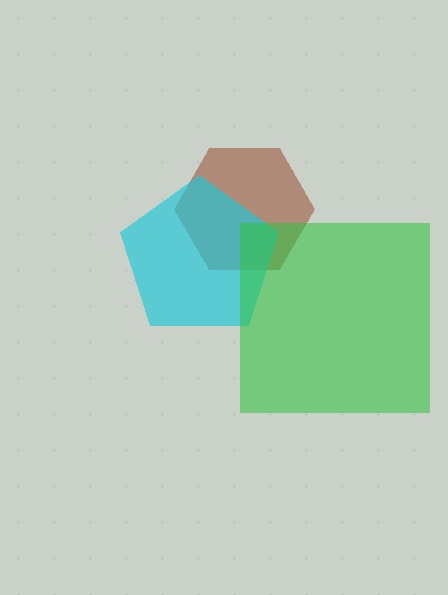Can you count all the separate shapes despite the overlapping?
Yes, there are 3 separate shapes.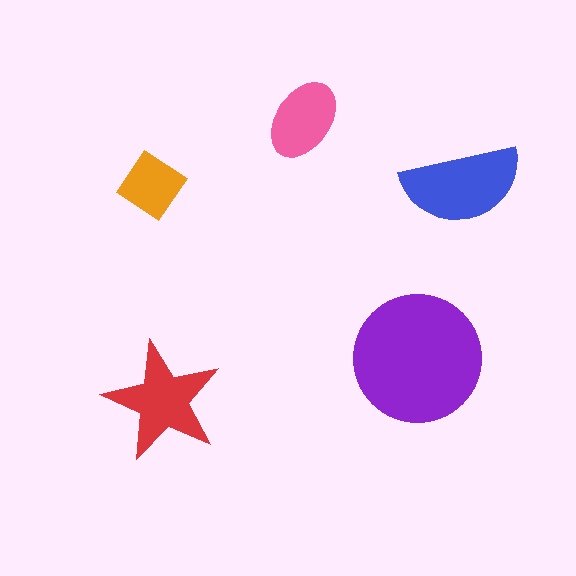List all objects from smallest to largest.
The orange diamond, the pink ellipse, the red star, the blue semicircle, the purple circle.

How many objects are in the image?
There are 5 objects in the image.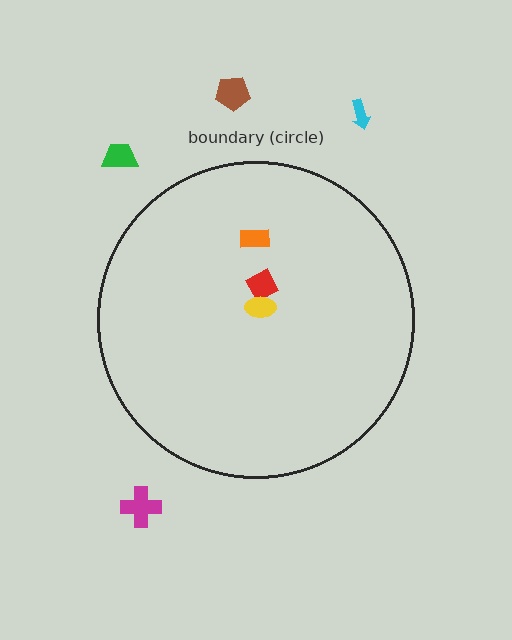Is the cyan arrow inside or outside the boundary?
Outside.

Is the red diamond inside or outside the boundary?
Inside.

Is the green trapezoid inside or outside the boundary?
Outside.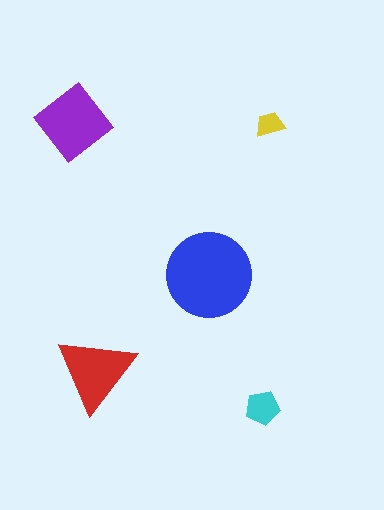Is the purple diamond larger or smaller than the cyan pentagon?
Larger.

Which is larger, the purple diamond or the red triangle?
The purple diamond.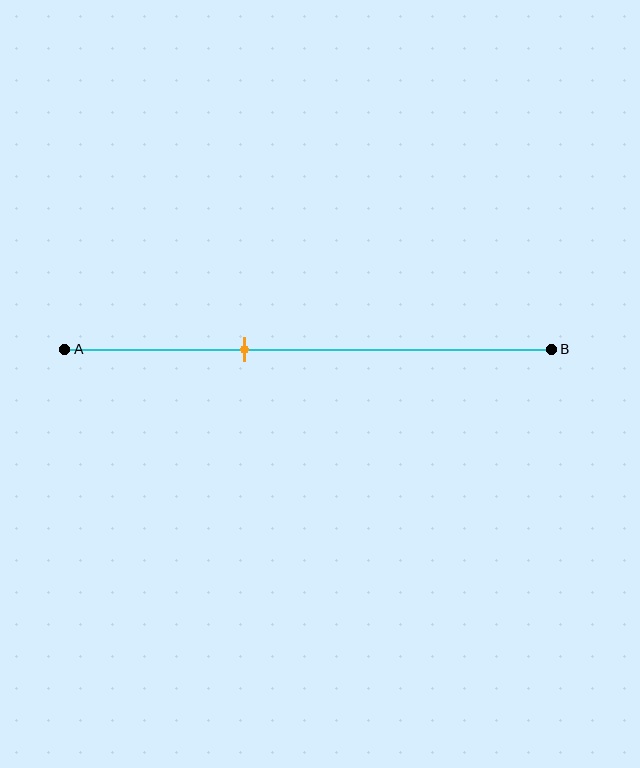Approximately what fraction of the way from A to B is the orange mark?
The orange mark is approximately 35% of the way from A to B.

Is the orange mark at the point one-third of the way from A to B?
No, the mark is at about 35% from A, not at the 33% one-third point.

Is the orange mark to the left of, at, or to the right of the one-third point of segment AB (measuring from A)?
The orange mark is to the right of the one-third point of segment AB.